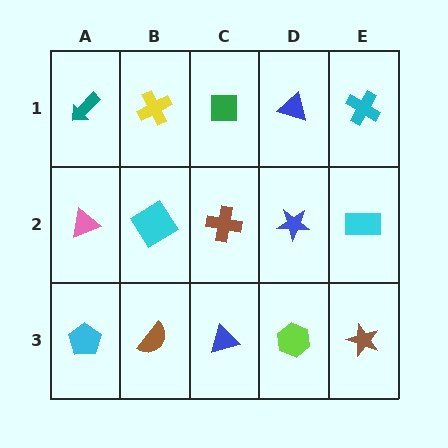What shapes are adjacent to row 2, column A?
A teal arrow (row 1, column A), a cyan pentagon (row 3, column A), a cyan diamond (row 2, column B).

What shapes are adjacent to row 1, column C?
A brown cross (row 2, column C), a yellow cross (row 1, column B), a blue triangle (row 1, column D).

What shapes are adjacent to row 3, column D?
A blue star (row 2, column D), a blue triangle (row 3, column C), a brown star (row 3, column E).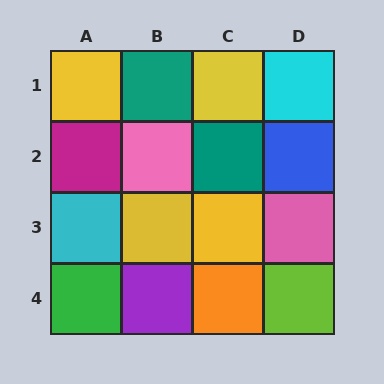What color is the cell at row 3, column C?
Yellow.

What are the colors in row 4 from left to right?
Green, purple, orange, lime.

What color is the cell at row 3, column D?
Pink.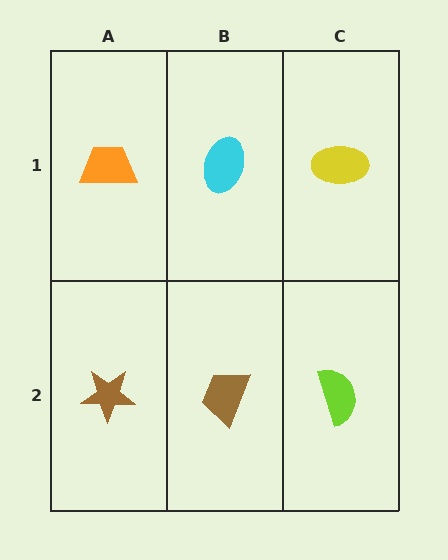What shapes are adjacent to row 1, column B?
A brown trapezoid (row 2, column B), an orange trapezoid (row 1, column A), a yellow ellipse (row 1, column C).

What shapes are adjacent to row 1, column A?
A brown star (row 2, column A), a cyan ellipse (row 1, column B).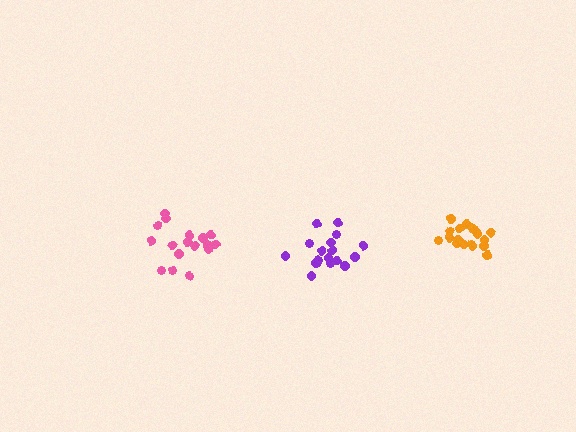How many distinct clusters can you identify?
There are 3 distinct clusters.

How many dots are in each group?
Group 1: 17 dots, Group 2: 17 dots, Group 3: 19 dots (53 total).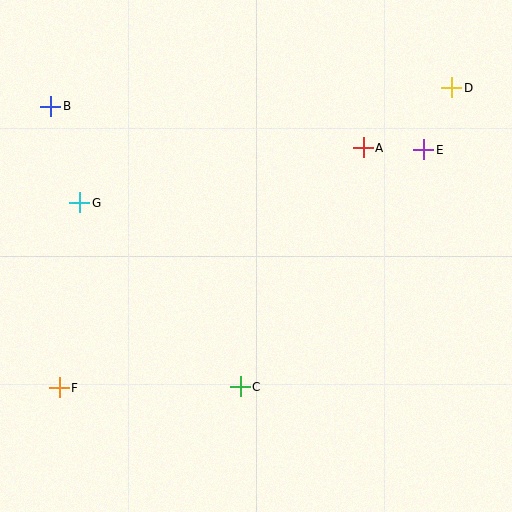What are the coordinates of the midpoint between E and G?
The midpoint between E and G is at (252, 176).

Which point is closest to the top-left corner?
Point B is closest to the top-left corner.